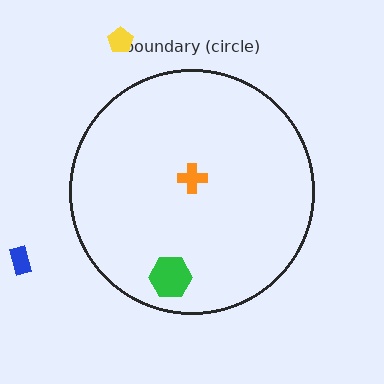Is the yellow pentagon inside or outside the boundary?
Outside.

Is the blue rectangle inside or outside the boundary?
Outside.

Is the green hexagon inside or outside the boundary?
Inside.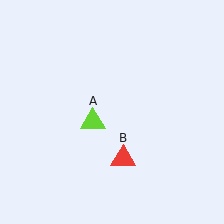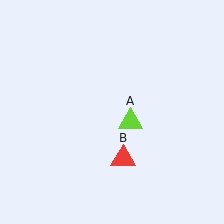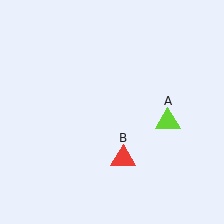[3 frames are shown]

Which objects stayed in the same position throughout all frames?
Red triangle (object B) remained stationary.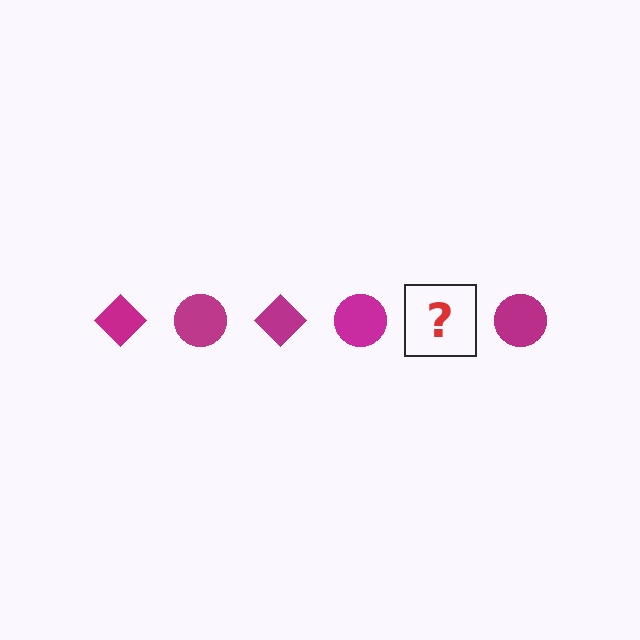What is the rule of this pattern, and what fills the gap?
The rule is that the pattern cycles through diamond, circle shapes in magenta. The gap should be filled with a magenta diamond.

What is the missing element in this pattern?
The missing element is a magenta diamond.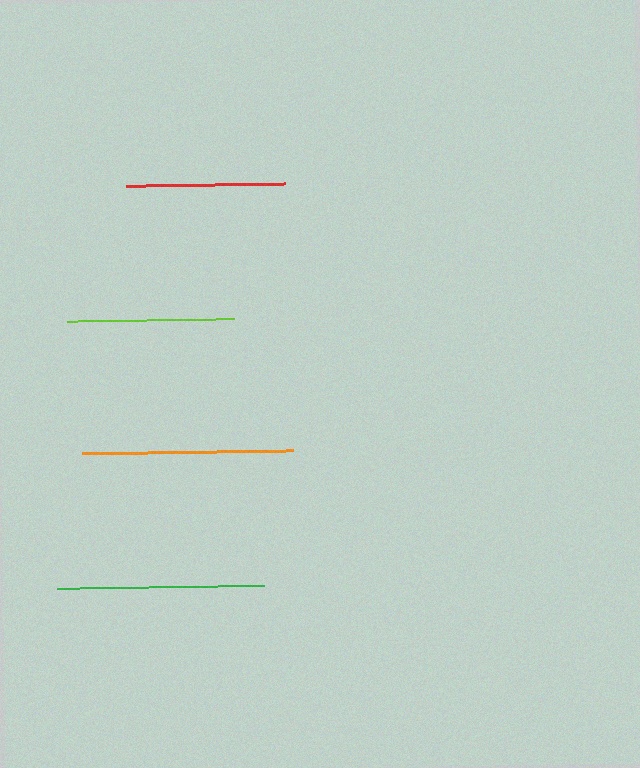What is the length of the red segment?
The red segment is approximately 158 pixels long.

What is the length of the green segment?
The green segment is approximately 208 pixels long.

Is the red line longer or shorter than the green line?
The green line is longer than the red line.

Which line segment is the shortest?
The red line is the shortest at approximately 158 pixels.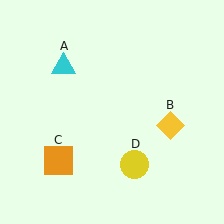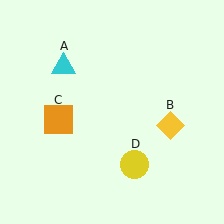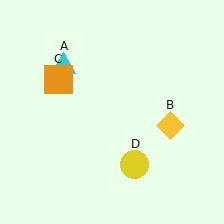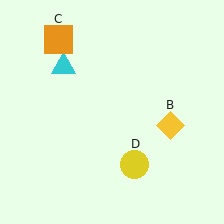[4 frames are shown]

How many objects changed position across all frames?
1 object changed position: orange square (object C).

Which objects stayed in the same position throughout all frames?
Cyan triangle (object A) and yellow diamond (object B) and yellow circle (object D) remained stationary.